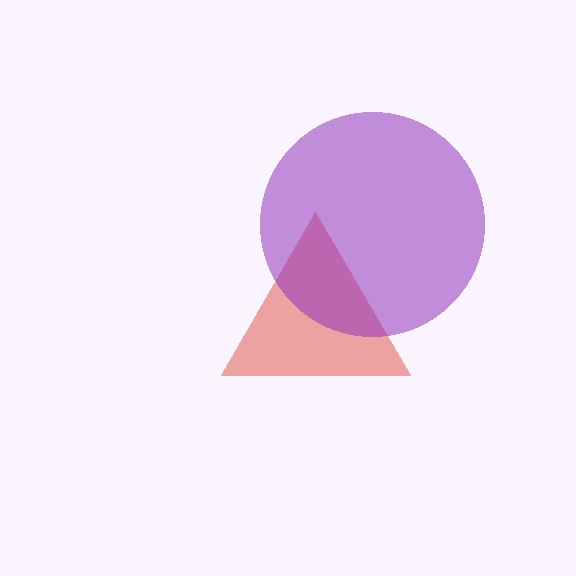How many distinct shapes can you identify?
There are 2 distinct shapes: a red triangle, a purple circle.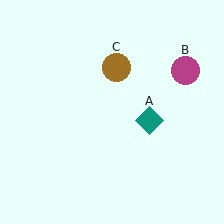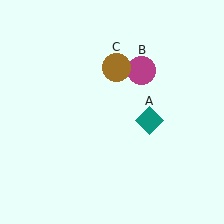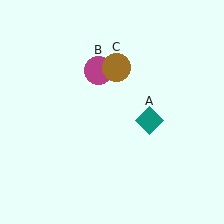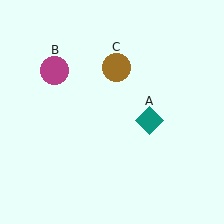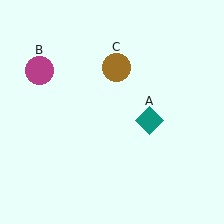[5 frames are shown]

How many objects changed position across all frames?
1 object changed position: magenta circle (object B).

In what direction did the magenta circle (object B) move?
The magenta circle (object B) moved left.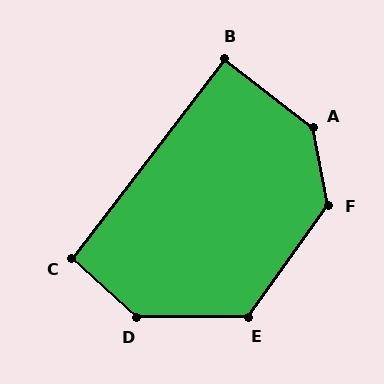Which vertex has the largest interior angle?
A, at approximately 139 degrees.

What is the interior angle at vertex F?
Approximately 133 degrees (obtuse).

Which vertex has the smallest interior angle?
B, at approximately 89 degrees.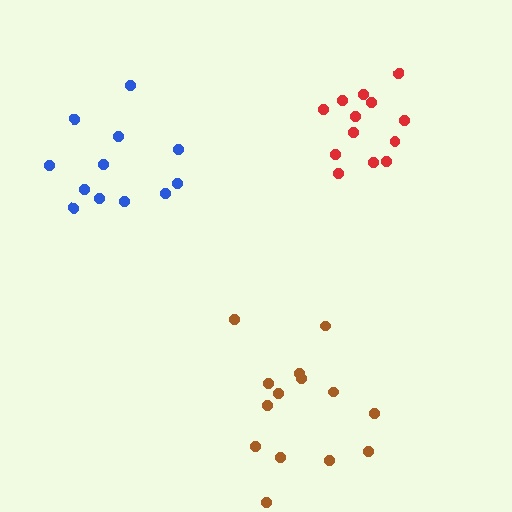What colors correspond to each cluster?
The clusters are colored: red, blue, brown.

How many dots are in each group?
Group 1: 13 dots, Group 2: 12 dots, Group 3: 14 dots (39 total).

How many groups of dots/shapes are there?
There are 3 groups.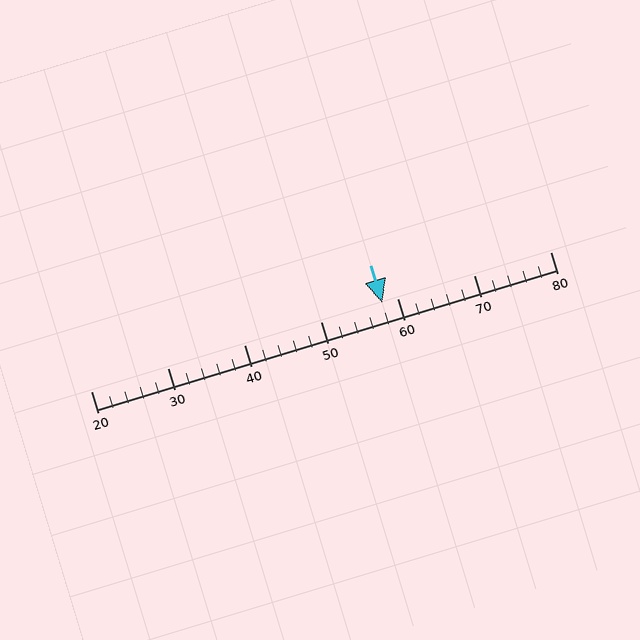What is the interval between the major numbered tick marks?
The major tick marks are spaced 10 units apart.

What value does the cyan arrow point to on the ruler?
The cyan arrow points to approximately 58.